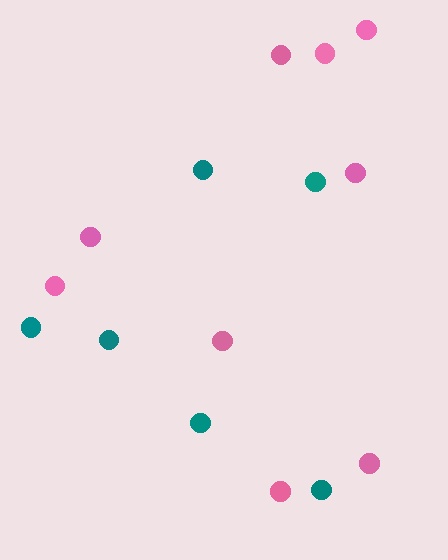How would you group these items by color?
There are 2 groups: one group of teal circles (6) and one group of pink circles (9).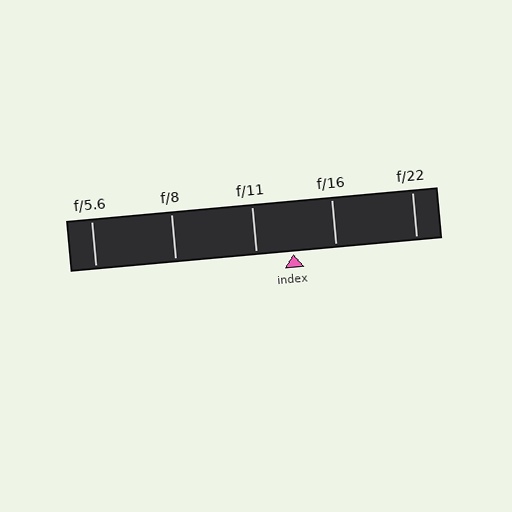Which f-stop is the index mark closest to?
The index mark is closest to f/11.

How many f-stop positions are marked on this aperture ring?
There are 5 f-stop positions marked.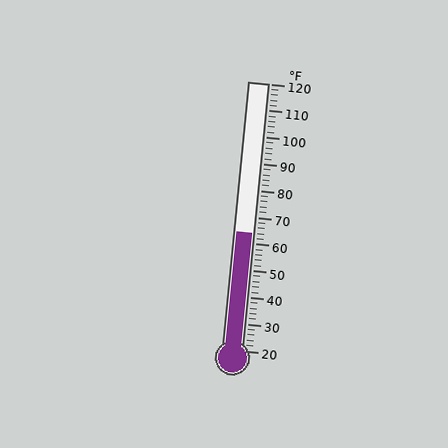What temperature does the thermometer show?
The thermometer shows approximately 64°F.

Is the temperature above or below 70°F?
The temperature is below 70°F.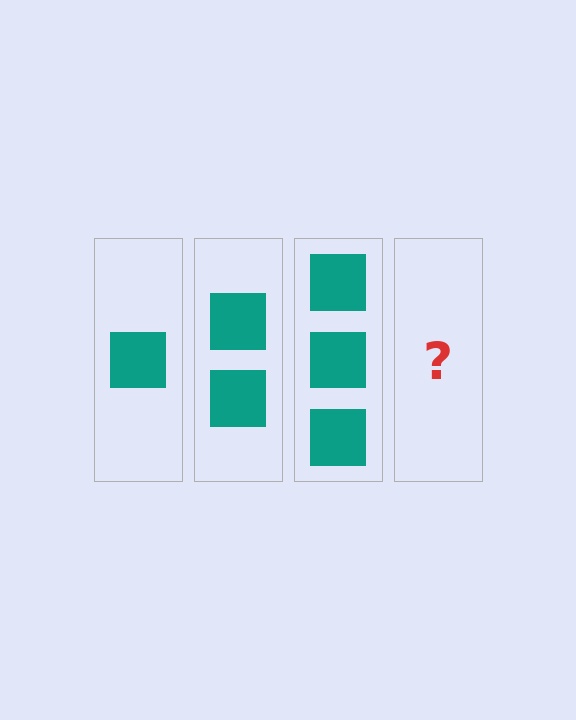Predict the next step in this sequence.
The next step is 4 squares.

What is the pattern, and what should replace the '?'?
The pattern is that each step adds one more square. The '?' should be 4 squares.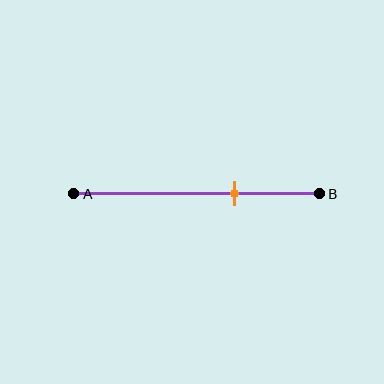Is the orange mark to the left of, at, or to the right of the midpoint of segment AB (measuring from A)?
The orange mark is to the right of the midpoint of segment AB.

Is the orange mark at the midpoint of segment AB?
No, the mark is at about 65% from A, not at the 50% midpoint.